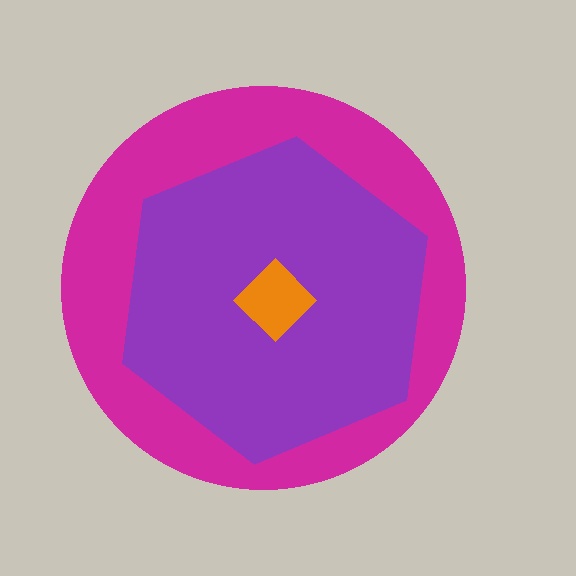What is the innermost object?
The orange diamond.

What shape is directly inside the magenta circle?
The purple hexagon.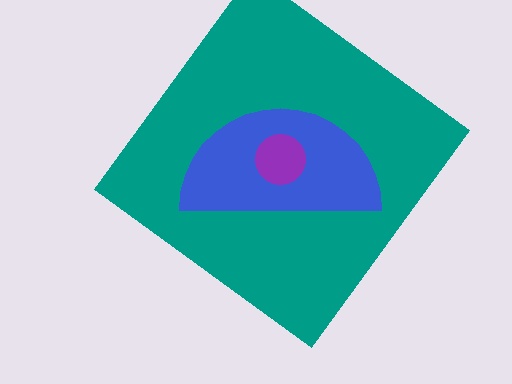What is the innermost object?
The purple circle.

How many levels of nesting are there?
3.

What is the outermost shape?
The teal diamond.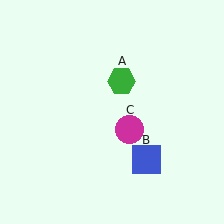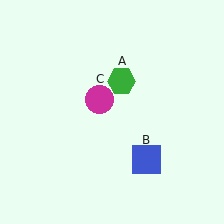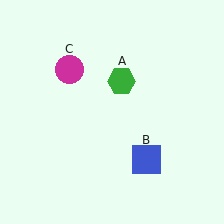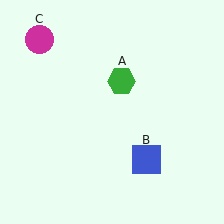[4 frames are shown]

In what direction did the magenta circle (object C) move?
The magenta circle (object C) moved up and to the left.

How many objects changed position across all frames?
1 object changed position: magenta circle (object C).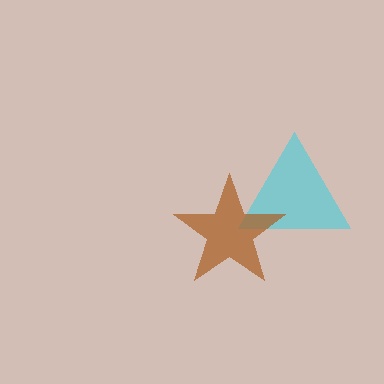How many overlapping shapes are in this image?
There are 2 overlapping shapes in the image.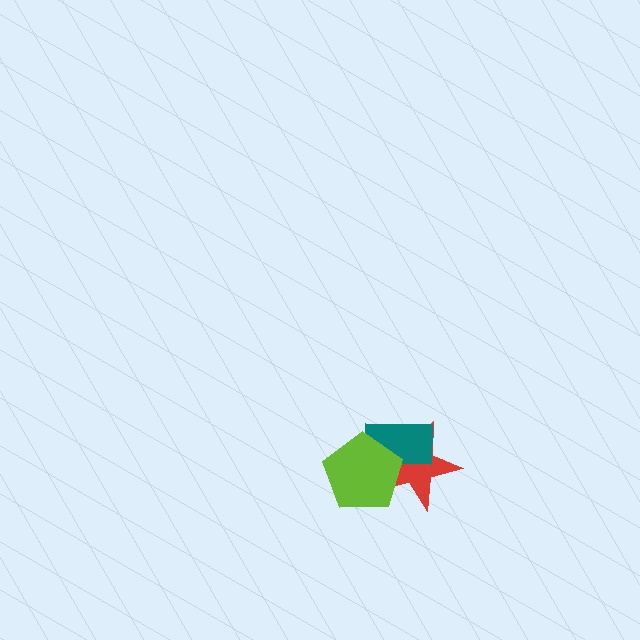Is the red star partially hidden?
Yes, it is partially covered by another shape.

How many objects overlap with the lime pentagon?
2 objects overlap with the lime pentagon.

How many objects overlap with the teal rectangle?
2 objects overlap with the teal rectangle.